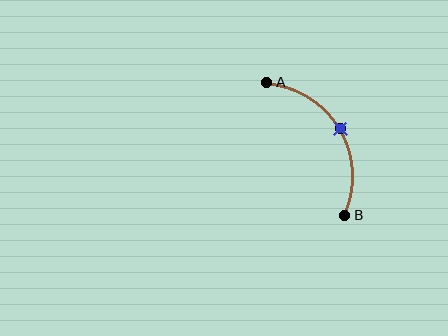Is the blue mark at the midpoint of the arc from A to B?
Yes. The blue mark lies on the arc at equal arc-length from both A and B — it is the arc midpoint.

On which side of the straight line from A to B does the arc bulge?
The arc bulges to the right of the straight line connecting A and B.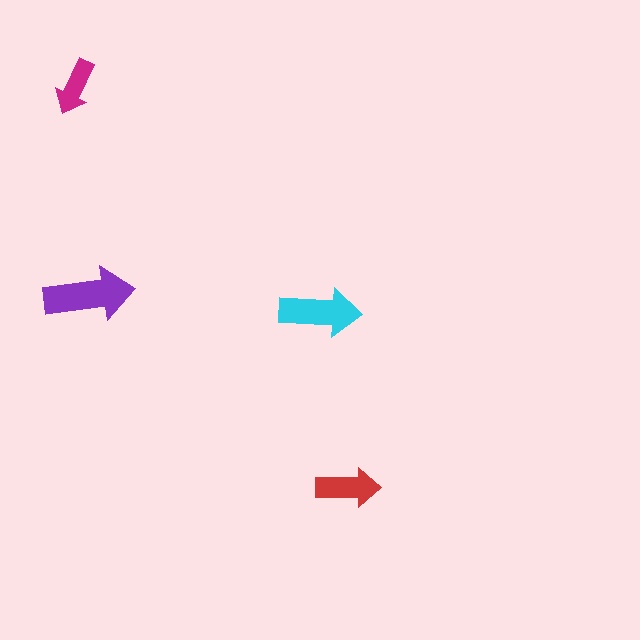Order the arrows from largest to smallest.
the purple one, the cyan one, the red one, the magenta one.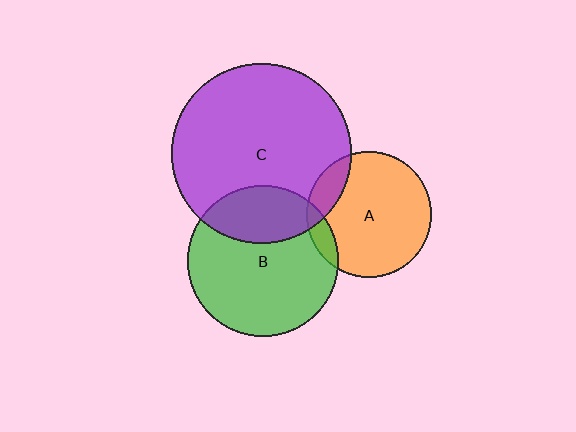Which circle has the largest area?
Circle C (purple).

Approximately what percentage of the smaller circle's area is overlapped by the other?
Approximately 15%.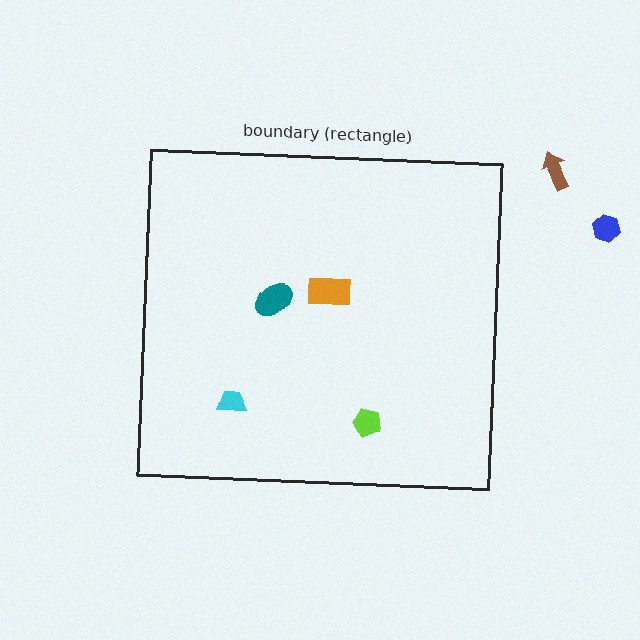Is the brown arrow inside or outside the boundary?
Outside.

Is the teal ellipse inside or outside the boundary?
Inside.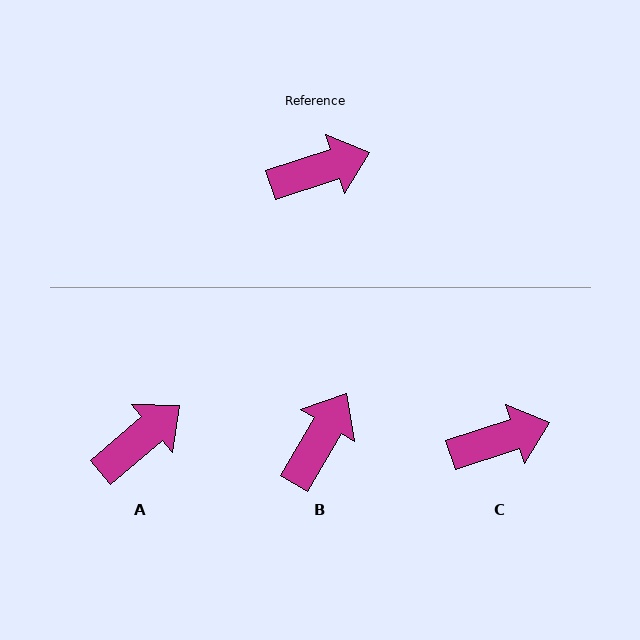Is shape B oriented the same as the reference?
No, it is off by about 42 degrees.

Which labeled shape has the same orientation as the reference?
C.